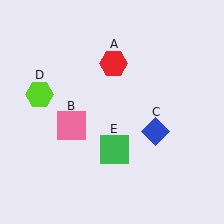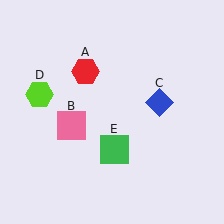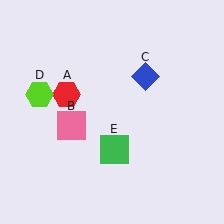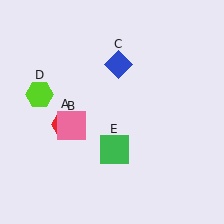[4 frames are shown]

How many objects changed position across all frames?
2 objects changed position: red hexagon (object A), blue diamond (object C).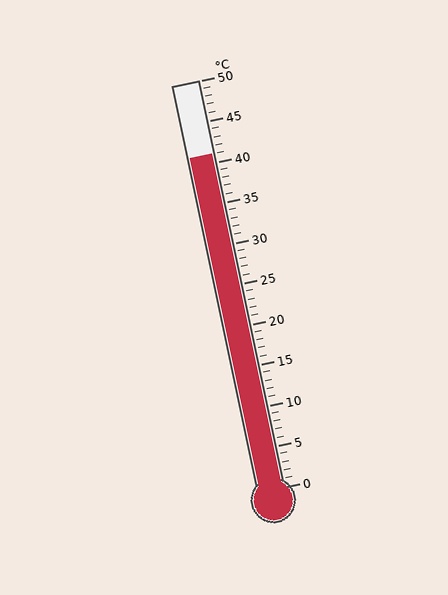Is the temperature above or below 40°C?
The temperature is above 40°C.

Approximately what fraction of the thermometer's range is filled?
The thermometer is filled to approximately 80% of its range.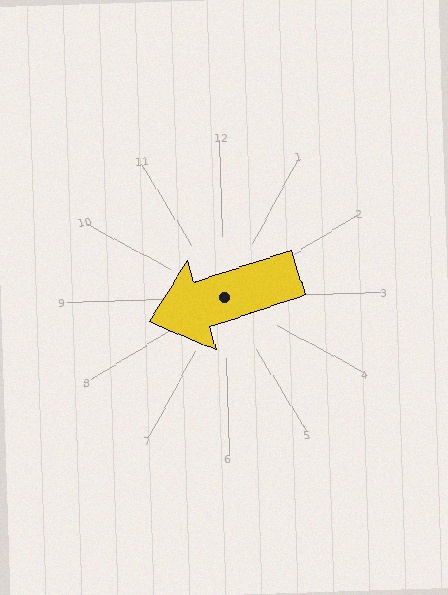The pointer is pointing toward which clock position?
Roughly 8 o'clock.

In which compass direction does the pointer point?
West.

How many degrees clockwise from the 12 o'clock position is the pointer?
Approximately 253 degrees.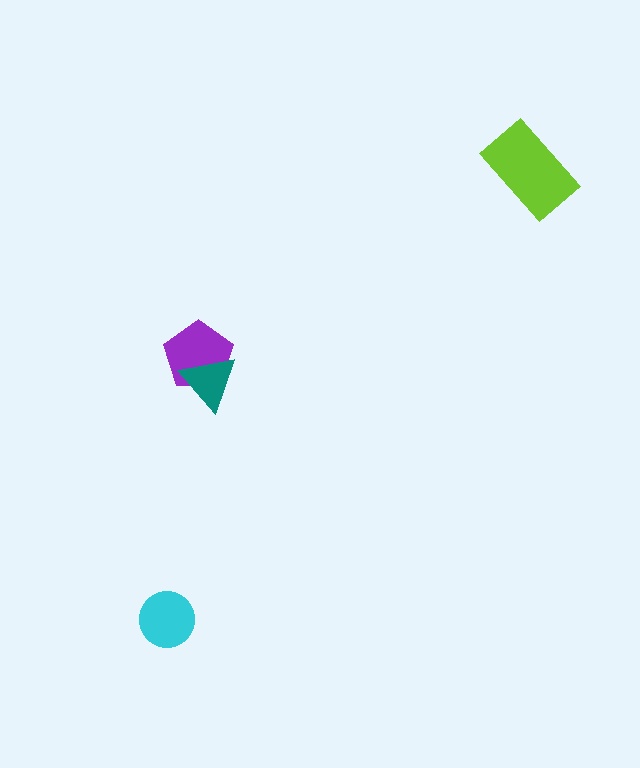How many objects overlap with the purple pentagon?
1 object overlaps with the purple pentagon.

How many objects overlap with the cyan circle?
0 objects overlap with the cyan circle.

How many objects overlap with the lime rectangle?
0 objects overlap with the lime rectangle.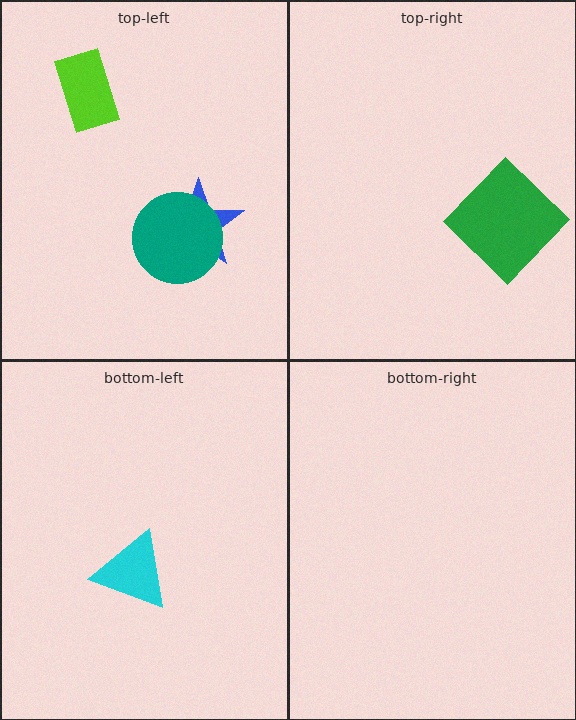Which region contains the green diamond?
The top-right region.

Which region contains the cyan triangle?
The bottom-left region.